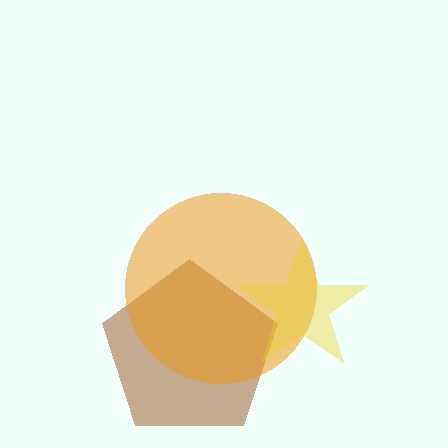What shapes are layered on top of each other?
The layered shapes are: a brown pentagon, an orange circle, a yellow star.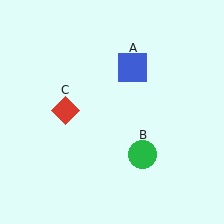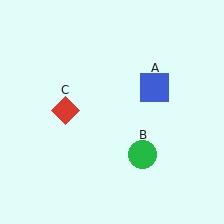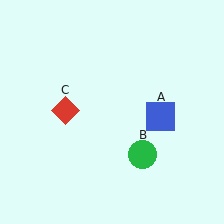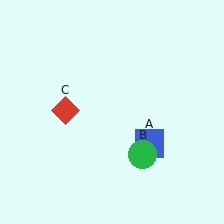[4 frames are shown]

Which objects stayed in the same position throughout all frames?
Green circle (object B) and red diamond (object C) remained stationary.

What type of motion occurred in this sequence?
The blue square (object A) rotated clockwise around the center of the scene.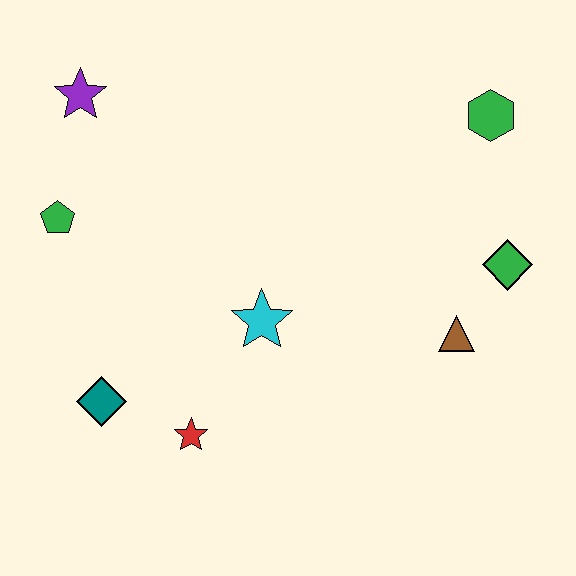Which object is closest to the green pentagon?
The purple star is closest to the green pentagon.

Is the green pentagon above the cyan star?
Yes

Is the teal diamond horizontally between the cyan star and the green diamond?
No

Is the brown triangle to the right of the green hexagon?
No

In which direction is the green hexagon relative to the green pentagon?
The green hexagon is to the right of the green pentagon.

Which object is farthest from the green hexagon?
The teal diamond is farthest from the green hexagon.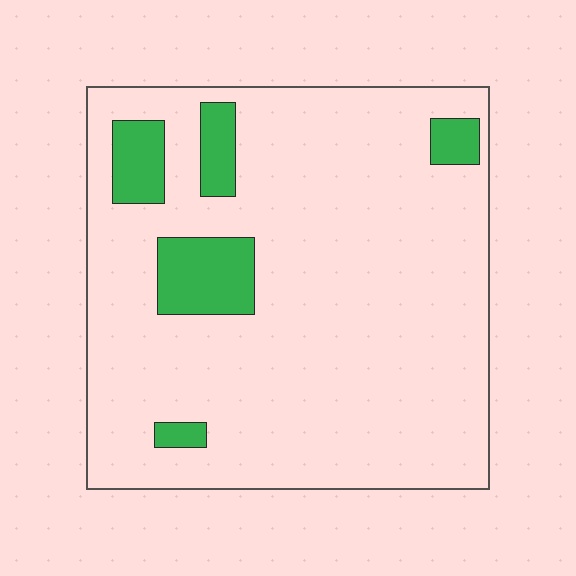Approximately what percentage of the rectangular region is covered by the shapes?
Approximately 10%.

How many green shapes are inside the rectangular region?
5.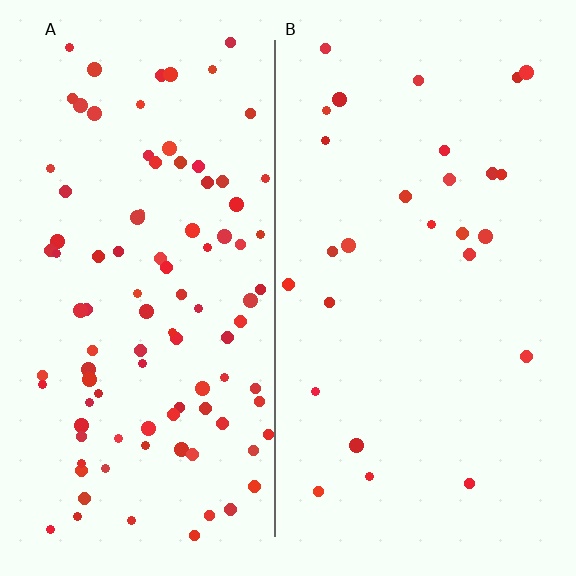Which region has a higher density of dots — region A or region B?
A (the left).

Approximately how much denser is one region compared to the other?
Approximately 3.6× — region A over region B.